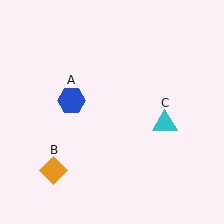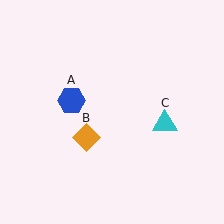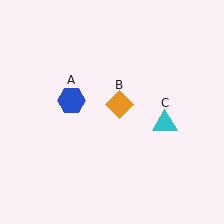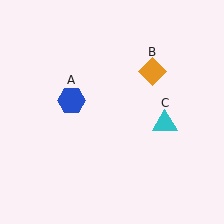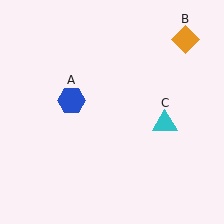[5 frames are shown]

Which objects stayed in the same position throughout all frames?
Blue hexagon (object A) and cyan triangle (object C) remained stationary.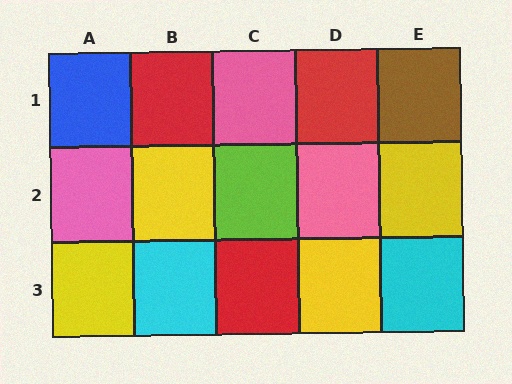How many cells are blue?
1 cell is blue.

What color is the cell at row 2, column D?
Pink.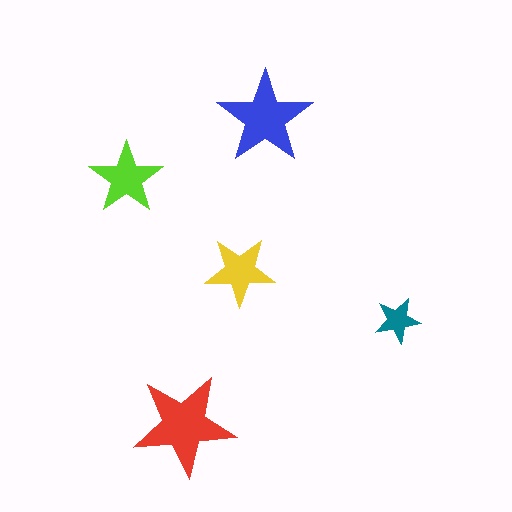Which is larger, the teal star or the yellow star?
The yellow one.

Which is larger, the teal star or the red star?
The red one.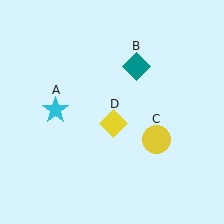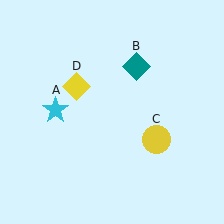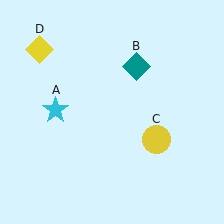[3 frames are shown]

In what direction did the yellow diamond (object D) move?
The yellow diamond (object D) moved up and to the left.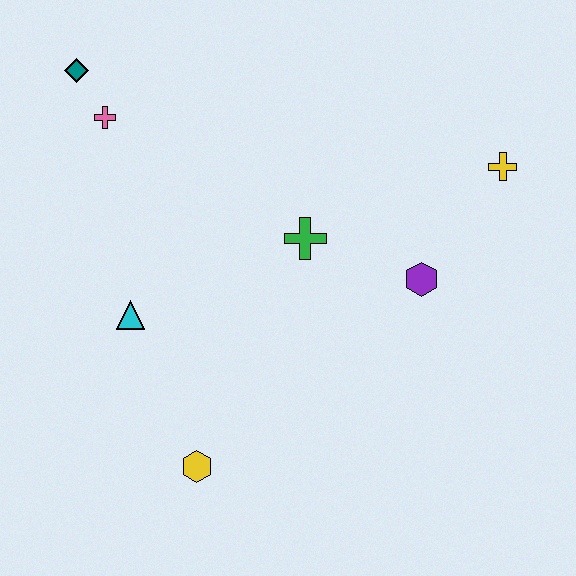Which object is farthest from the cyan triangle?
The yellow cross is farthest from the cyan triangle.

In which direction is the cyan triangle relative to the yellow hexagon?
The cyan triangle is above the yellow hexagon.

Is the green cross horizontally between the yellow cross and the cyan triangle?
Yes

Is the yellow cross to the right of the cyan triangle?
Yes